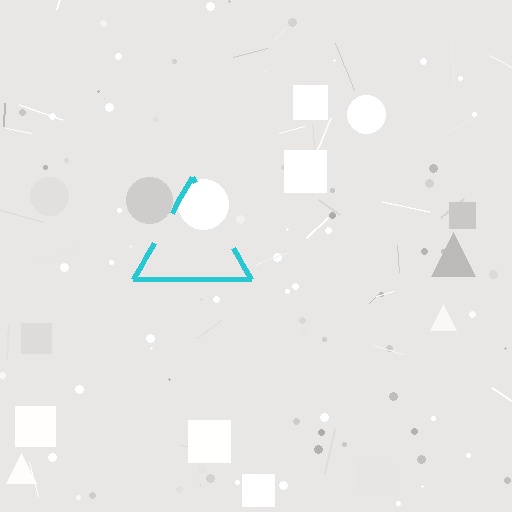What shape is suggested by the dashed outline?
The dashed outline suggests a triangle.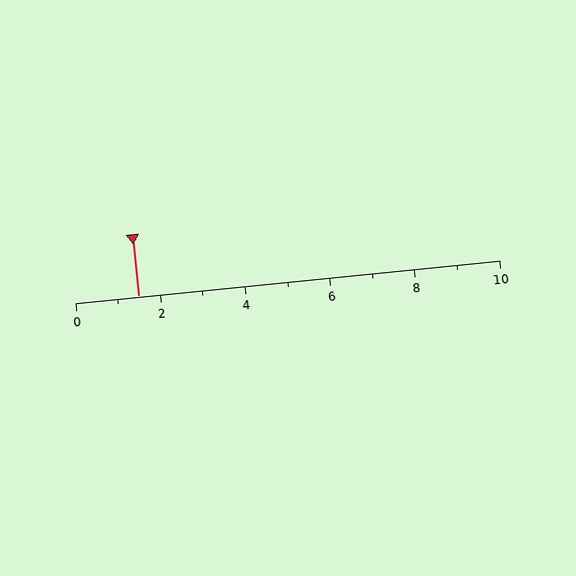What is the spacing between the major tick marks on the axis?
The major ticks are spaced 2 apart.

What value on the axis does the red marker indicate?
The marker indicates approximately 1.5.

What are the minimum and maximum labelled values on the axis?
The axis runs from 0 to 10.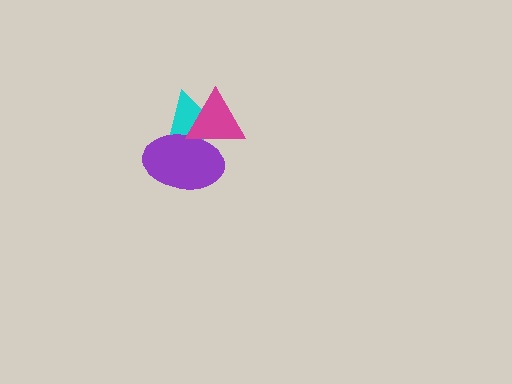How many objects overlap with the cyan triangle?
2 objects overlap with the cyan triangle.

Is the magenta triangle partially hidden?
No, no other shape covers it.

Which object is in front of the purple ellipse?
The magenta triangle is in front of the purple ellipse.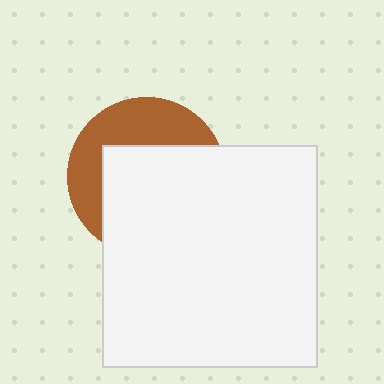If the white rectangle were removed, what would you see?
You would see the complete brown circle.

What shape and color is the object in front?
The object in front is a white rectangle.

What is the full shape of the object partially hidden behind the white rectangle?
The partially hidden object is a brown circle.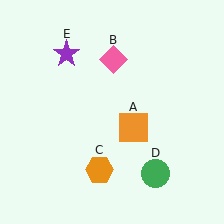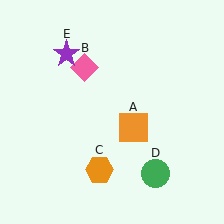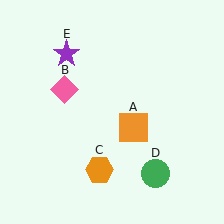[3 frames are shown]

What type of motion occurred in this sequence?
The pink diamond (object B) rotated counterclockwise around the center of the scene.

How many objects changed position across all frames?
1 object changed position: pink diamond (object B).